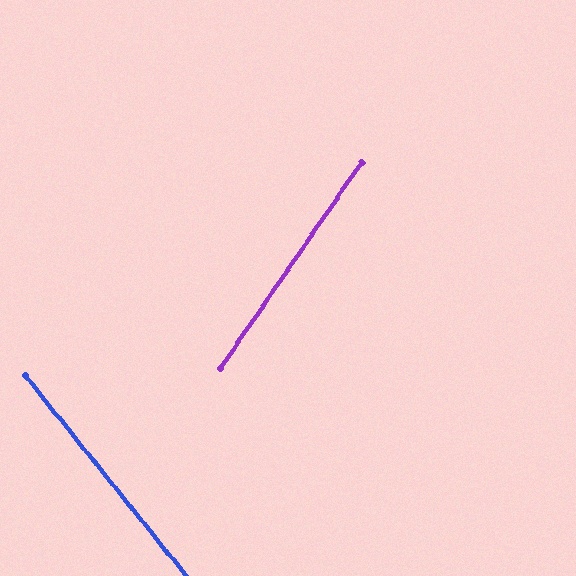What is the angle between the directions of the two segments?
Approximately 73 degrees.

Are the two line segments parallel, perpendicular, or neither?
Neither parallel nor perpendicular — they differ by about 73°.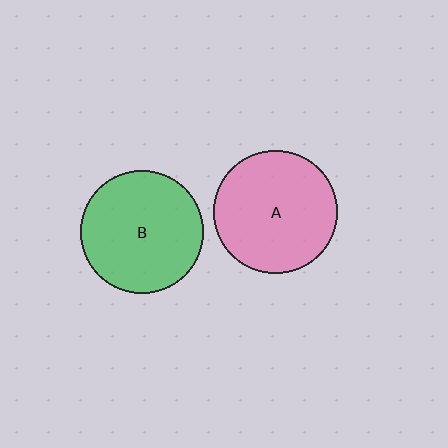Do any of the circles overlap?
No, none of the circles overlap.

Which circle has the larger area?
Circle A (pink).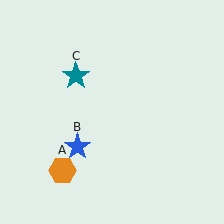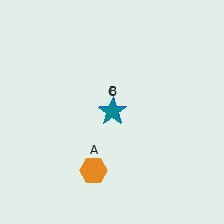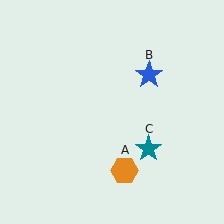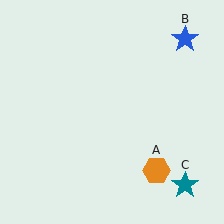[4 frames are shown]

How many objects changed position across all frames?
3 objects changed position: orange hexagon (object A), blue star (object B), teal star (object C).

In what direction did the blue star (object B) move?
The blue star (object B) moved up and to the right.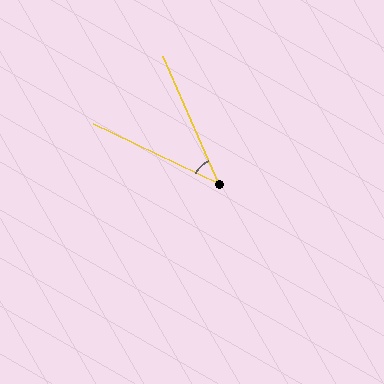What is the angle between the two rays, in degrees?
Approximately 41 degrees.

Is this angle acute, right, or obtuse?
It is acute.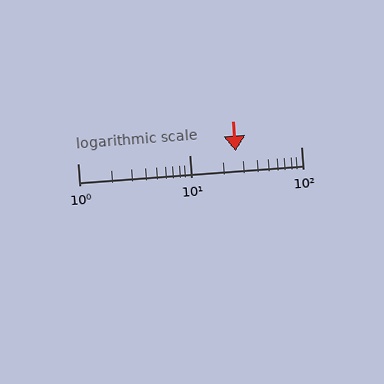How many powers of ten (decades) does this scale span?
The scale spans 2 decades, from 1 to 100.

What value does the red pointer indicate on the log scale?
The pointer indicates approximately 26.